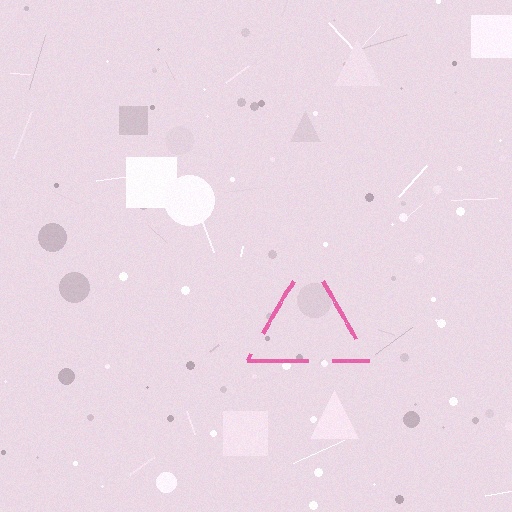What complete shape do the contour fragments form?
The contour fragments form a triangle.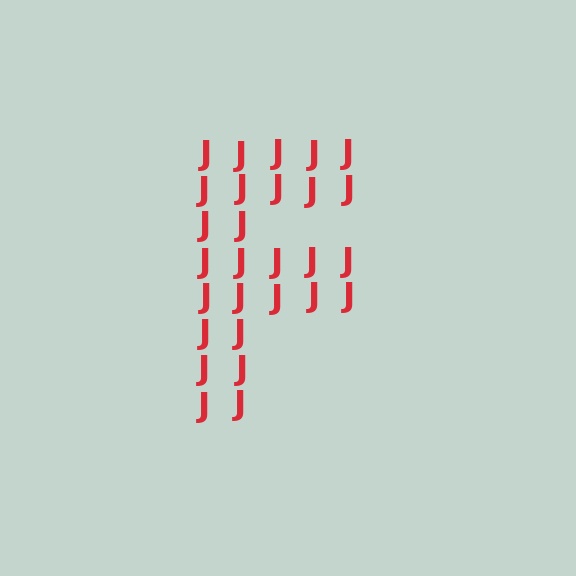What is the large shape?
The large shape is the letter F.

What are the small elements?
The small elements are letter J's.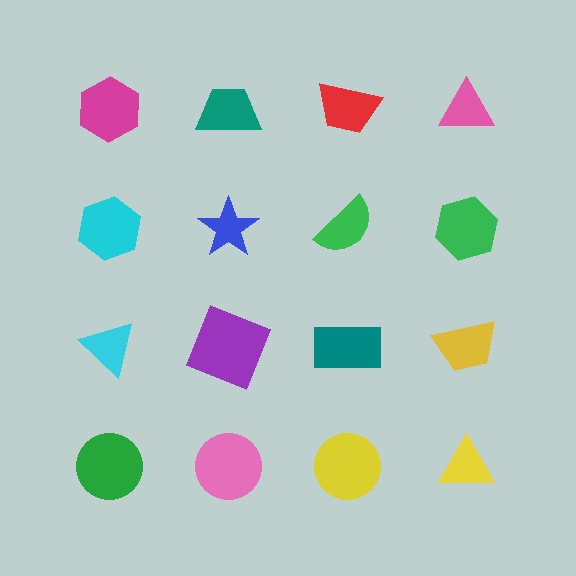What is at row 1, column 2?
A teal trapezoid.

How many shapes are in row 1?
4 shapes.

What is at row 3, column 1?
A cyan triangle.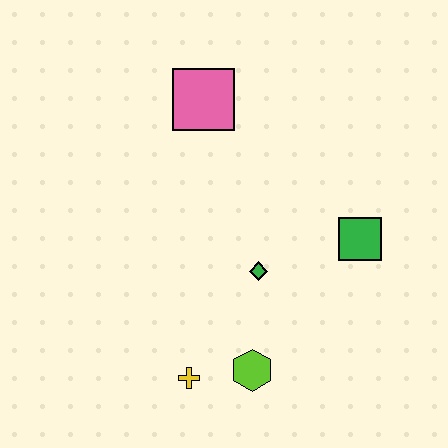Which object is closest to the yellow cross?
The lime hexagon is closest to the yellow cross.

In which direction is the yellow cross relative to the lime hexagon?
The yellow cross is to the left of the lime hexagon.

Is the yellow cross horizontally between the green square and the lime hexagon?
No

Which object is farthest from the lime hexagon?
The pink square is farthest from the lime hexagon.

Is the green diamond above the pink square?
No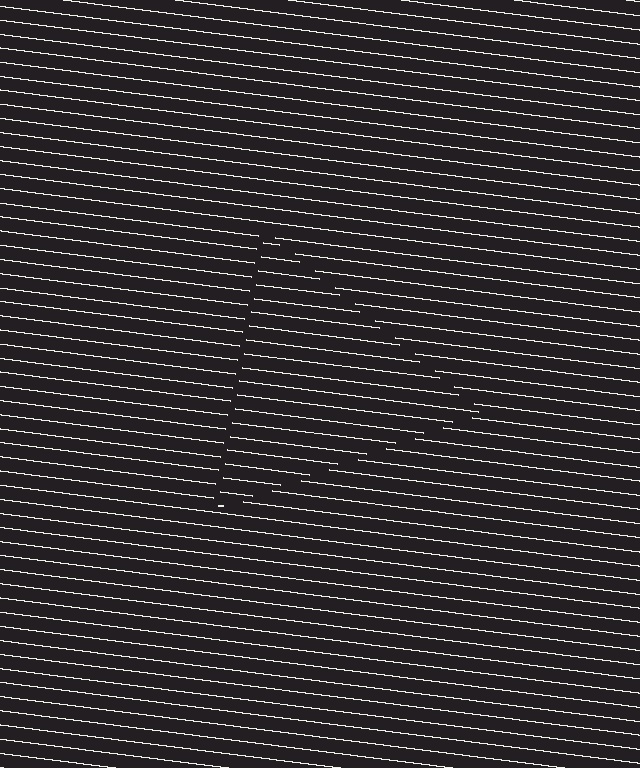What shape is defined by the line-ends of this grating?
An illusory triangle. The interior of the shape contains the same grating, shifted by half a period — the contour is defined by the phase discontinuity where line-ends from the inner and outer gratings abut.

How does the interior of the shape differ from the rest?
The interior of the shape contains the same grating, shifted by half a period — the contour is defined by the phase discontinuity where line-ends from the inner and outer gratings abut.